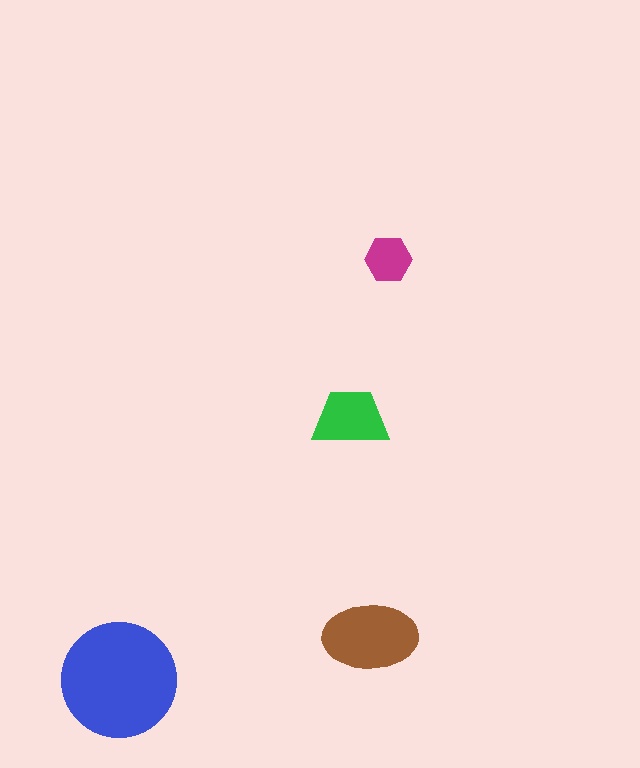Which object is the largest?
The blue circle.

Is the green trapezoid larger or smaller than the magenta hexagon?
Larger.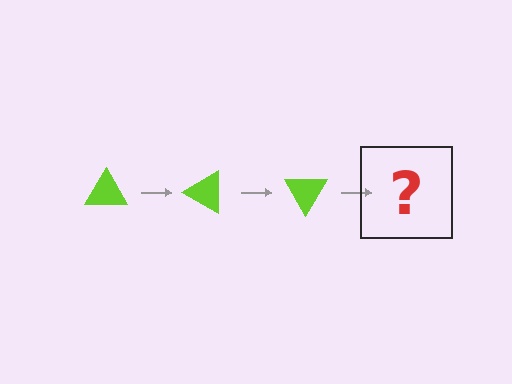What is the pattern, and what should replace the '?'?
The pattern is that the triangle rotates 30 degrees each step. The '?' should be a lime triangle rotated 90 degrees.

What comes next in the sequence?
The next element should be a lime triangle rotated 90 degrees.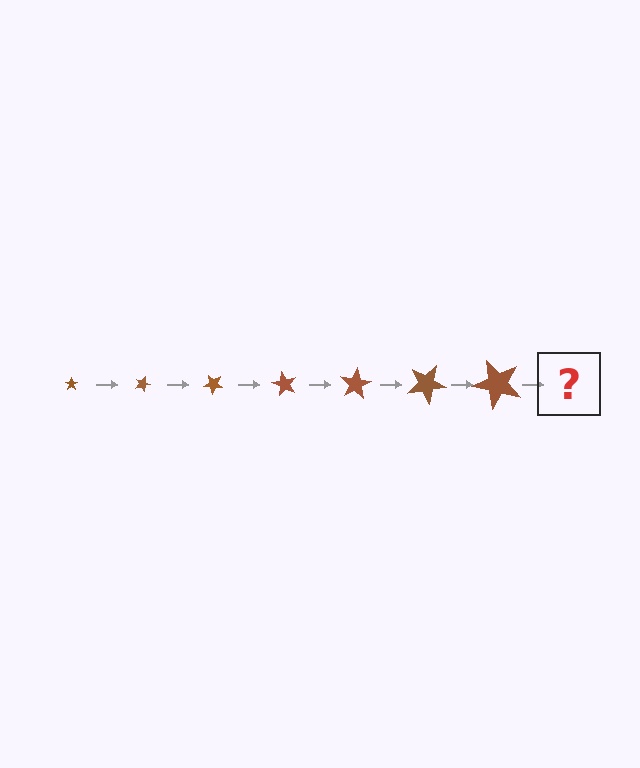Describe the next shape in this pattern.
It should be a star, larger than the previous one and rotated 140 degrees from the start.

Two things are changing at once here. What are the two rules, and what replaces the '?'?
The two rules are that the star grows larger each step and it rotates 20 degrees each step. The '?' should be a star, larger than the previous one and rotated 140 degrees from the start.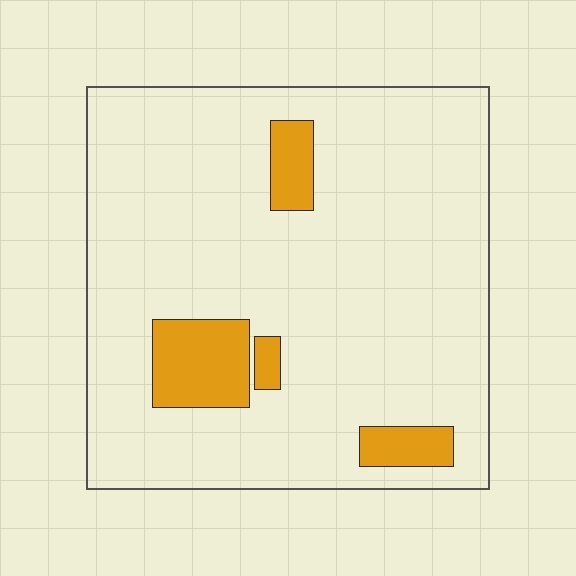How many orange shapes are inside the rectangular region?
4.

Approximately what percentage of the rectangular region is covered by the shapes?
Approximately 10%.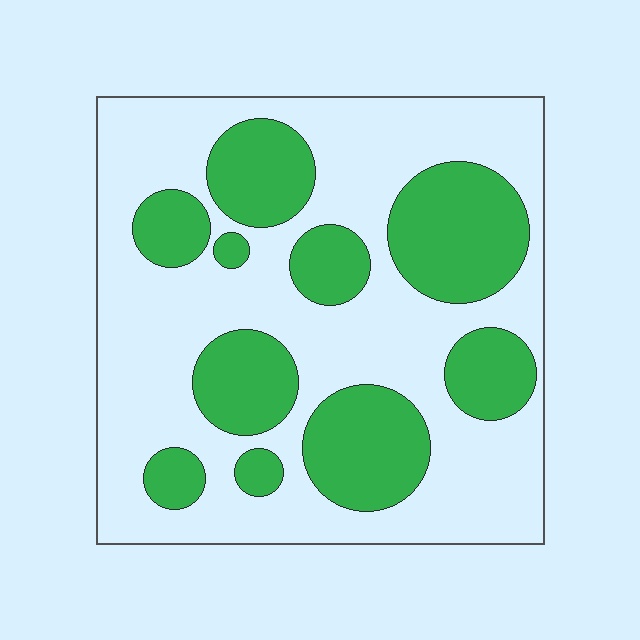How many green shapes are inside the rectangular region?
10.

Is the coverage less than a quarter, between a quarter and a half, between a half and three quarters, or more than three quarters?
Between a quarter and a half.